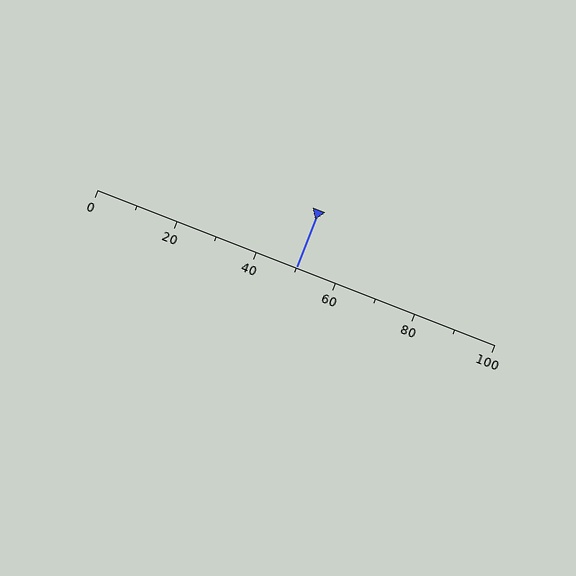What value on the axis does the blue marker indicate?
The marker indicates approximately 50.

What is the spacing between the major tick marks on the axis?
The major ticks are spaced 20 apart.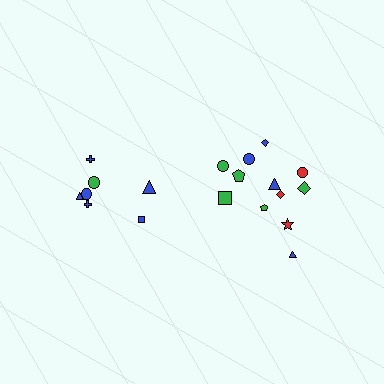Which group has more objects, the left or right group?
The right group.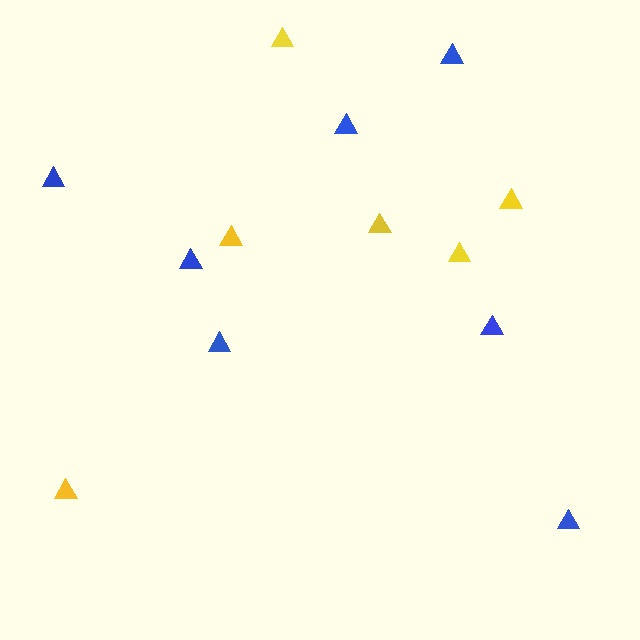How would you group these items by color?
There are 2 groups: one group of yellow triangles (6) and one group of blue triangles (7).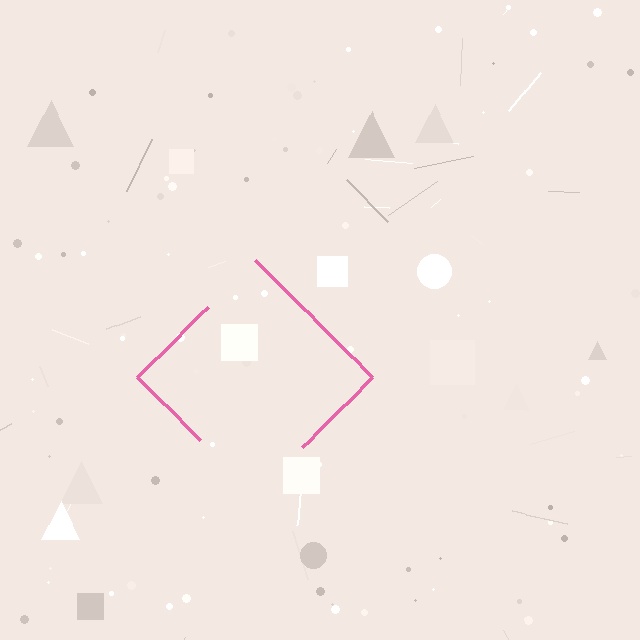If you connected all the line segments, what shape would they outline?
They would outline a diamond.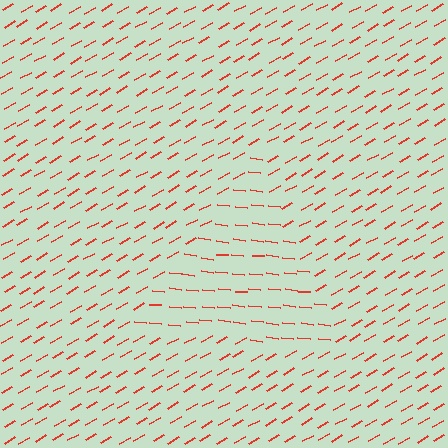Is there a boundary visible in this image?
Yes, there is a texture boundary formed by a change in line orientation.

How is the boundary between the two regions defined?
The boundary is defined purely by a change in line orientation (approximately 36 degrees difference). All lines are the same color and thickness.